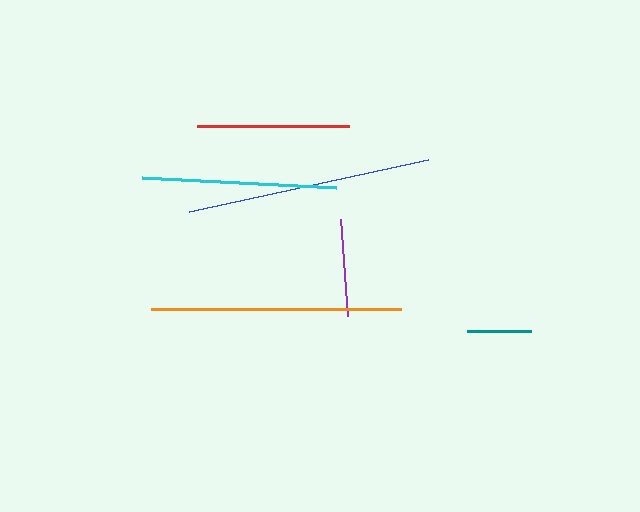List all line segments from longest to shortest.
From longest to shortest: orange, blue, cyan, red, purple, teal.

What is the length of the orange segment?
The orange segment is approximately 249 pixels long.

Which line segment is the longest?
The orange line is the longest at approximately 249 pixels.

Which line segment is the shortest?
The teal line is the shortest at approximately 64 pixels.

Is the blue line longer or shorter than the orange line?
The orange line is longer than the blue line.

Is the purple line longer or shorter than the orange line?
The orange line is longer than the purple line.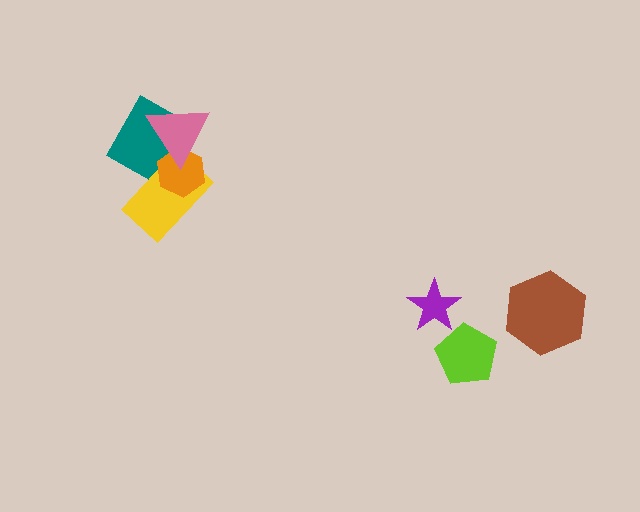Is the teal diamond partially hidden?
Yes, it is partially covered by another shape.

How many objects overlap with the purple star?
0 objects overlap with the purple star.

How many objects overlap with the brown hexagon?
0 objects overlap with the brown hexagon.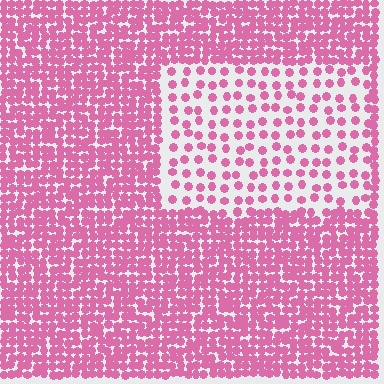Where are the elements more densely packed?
The elements are more densely packed outside the rectangle boundary.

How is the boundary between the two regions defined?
The boundary is defined by a change in element density (approximately 2.6x ratio). All elements are the same color, size, and shape.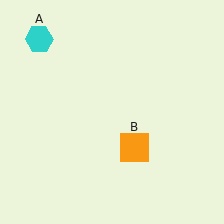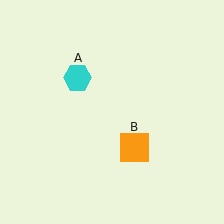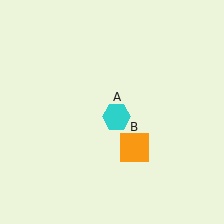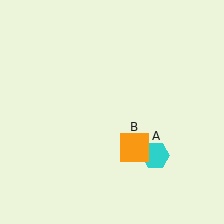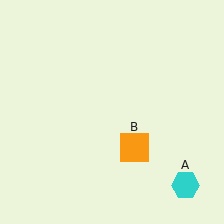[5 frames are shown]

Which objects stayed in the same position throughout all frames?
Orange square (object B) remained stationary.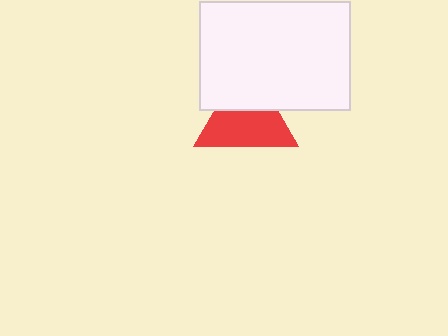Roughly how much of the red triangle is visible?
About half of it is visible (roughly 63%).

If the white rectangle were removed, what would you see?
You would see the complete red triangle.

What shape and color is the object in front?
The object in front is a white rectangle.